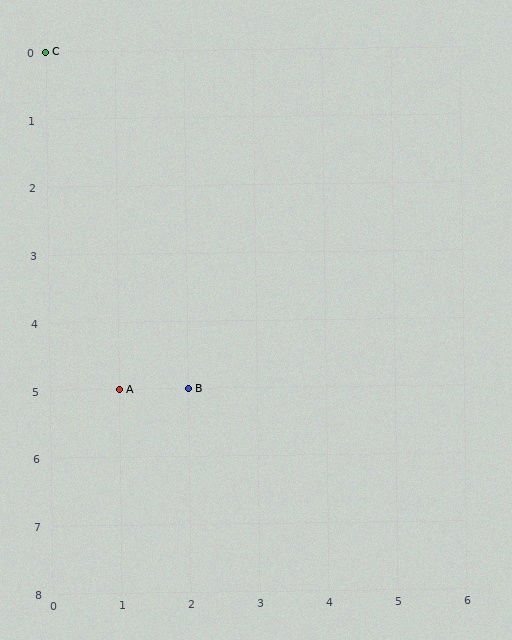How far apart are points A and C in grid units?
Points A and C are 1 column and 5 rows apart (about 5.1 grid units diagonally).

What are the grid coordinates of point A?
Point A is at grid coordinates (1, 5).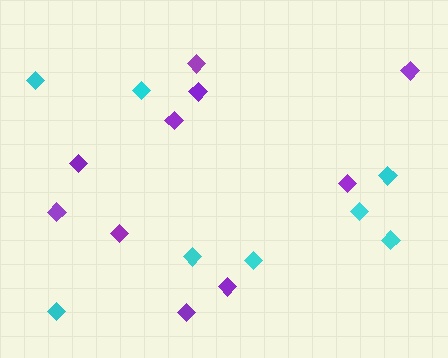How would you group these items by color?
There are 2 groups: one group of purple diamonds (10) and one group of cyan diamonds (8).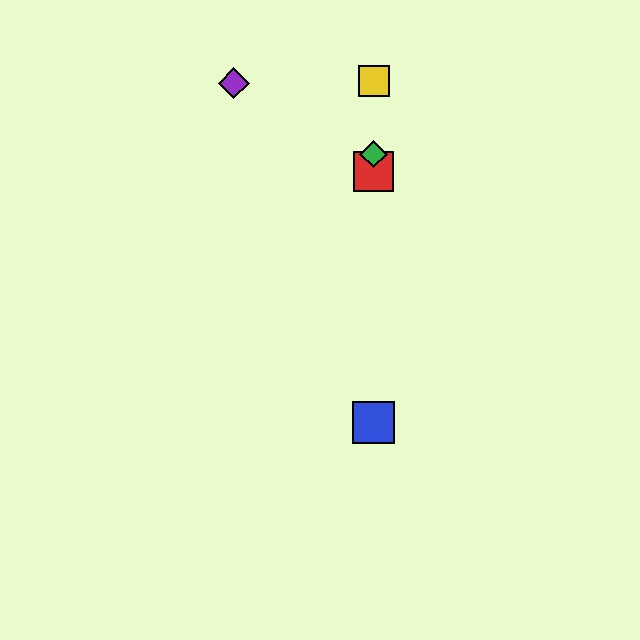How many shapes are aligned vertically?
4 shapes (the red square, the blue square, the green diamond, the yellow square) are aligned vertically.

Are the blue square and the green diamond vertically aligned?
Yes, both are at x≈374.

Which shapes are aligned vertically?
The red square, the blue square, the green diamond, the yellow square are aligned vertically.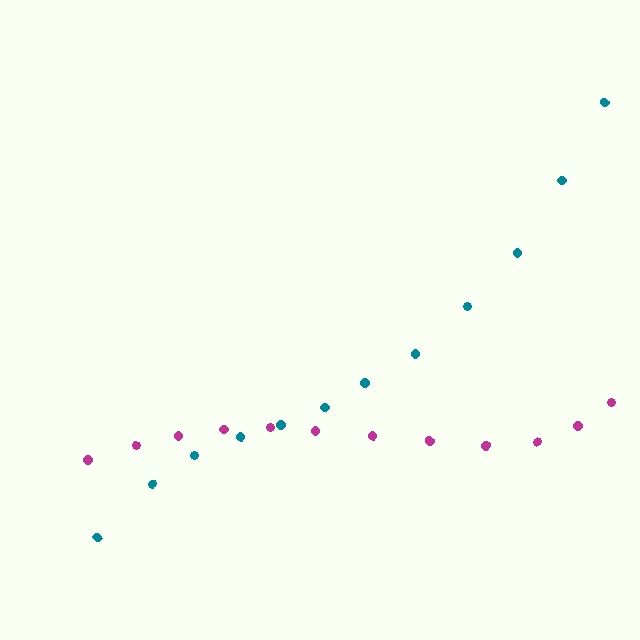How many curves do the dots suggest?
There are 2 distinct paths.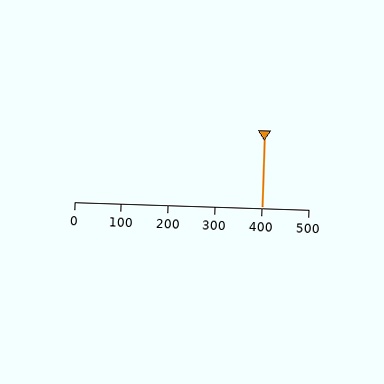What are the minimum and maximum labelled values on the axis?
The axis runs from 0 to 500.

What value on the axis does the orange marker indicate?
The marker indicates approximately 400.